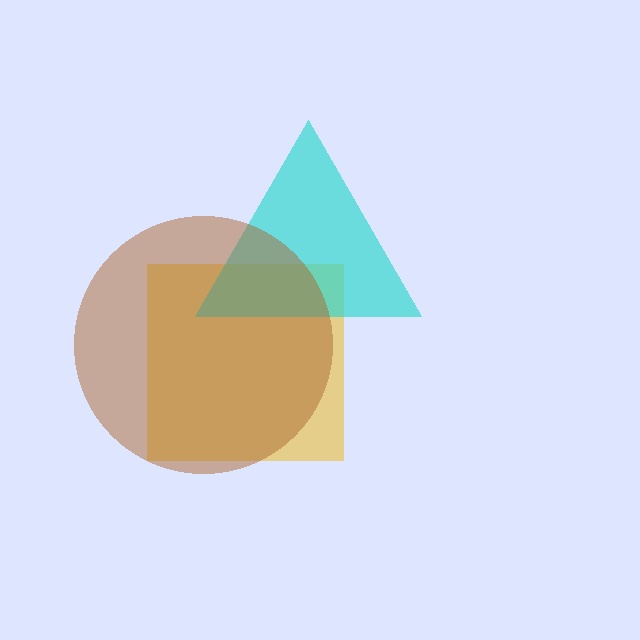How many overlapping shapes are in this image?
There are 3 overlapping shapes in the image.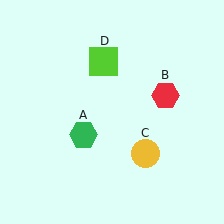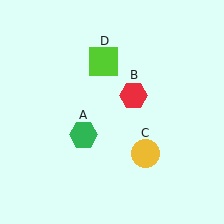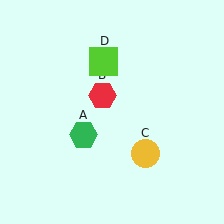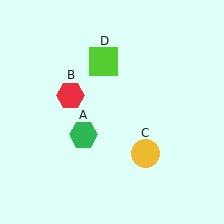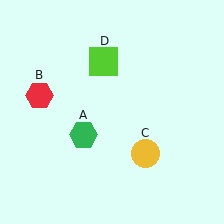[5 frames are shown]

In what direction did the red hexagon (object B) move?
The red hexagon (object B) moved left.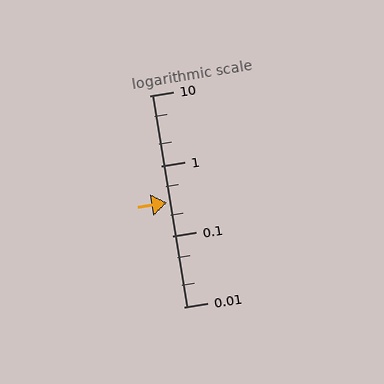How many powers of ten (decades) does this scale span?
The scale spans 3 decades, from 0.01 to 10.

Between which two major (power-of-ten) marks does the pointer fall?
The pointer is between 0.1 and 1.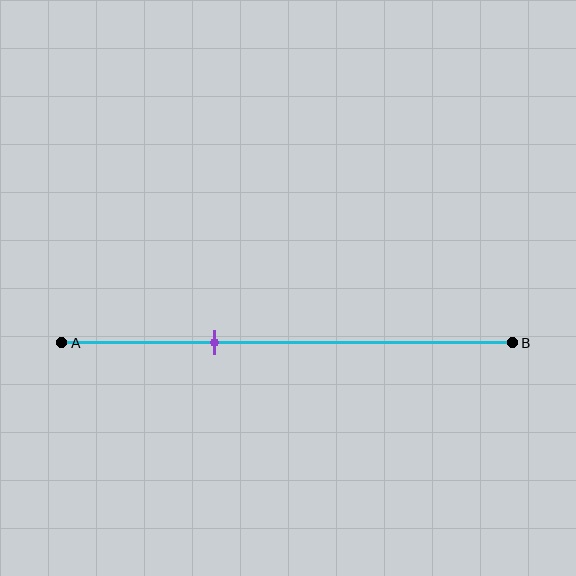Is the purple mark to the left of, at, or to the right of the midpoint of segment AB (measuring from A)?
The purple mark is to the left of the midpoint of segment AB.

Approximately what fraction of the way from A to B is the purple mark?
The purple mark is approximately 35% of the way from A to B.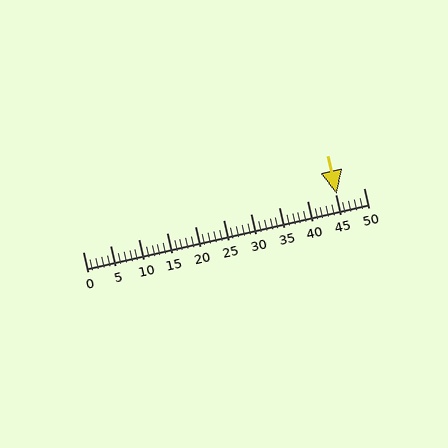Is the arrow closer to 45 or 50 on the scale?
The arrow is closer to 45.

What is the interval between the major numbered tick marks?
The major tick marks are spaced 5 units apart.